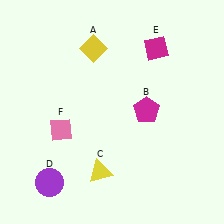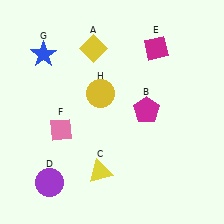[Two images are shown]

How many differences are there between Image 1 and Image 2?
There are 2 differences between the two images.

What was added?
A blue star (G), a yellow circle (H) were added in Image 2.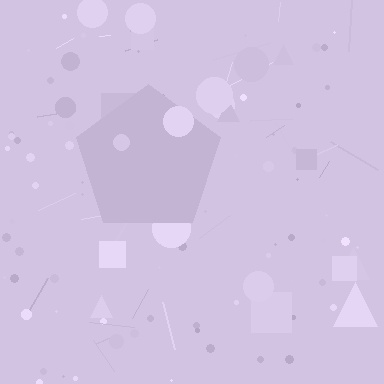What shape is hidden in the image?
A pentagon is hidden in the image.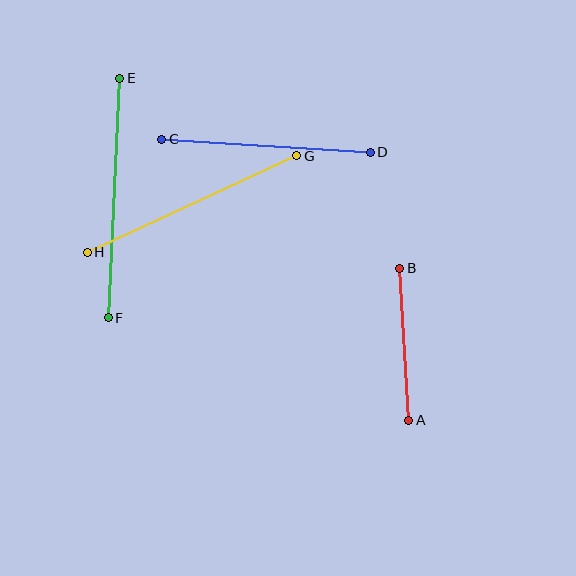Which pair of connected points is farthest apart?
Points E and F are farthest apart.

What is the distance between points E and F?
The distance is approximately 240 pixels.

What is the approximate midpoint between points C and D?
The midpoint is at approximately (266, 146) pixels.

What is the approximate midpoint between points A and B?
The midpoint is at approximately (404, 344) pixels.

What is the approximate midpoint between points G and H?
The midpoint is at approximately (192, 204) pixels.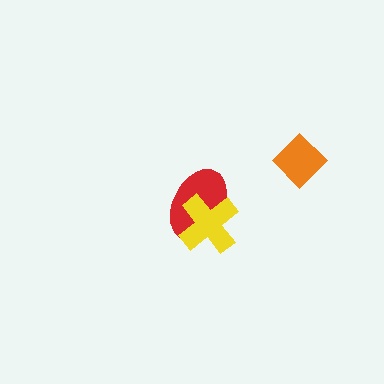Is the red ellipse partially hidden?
Yes, it is partially covered by another shape.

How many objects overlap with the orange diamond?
0 objects overlap with the orange diamond.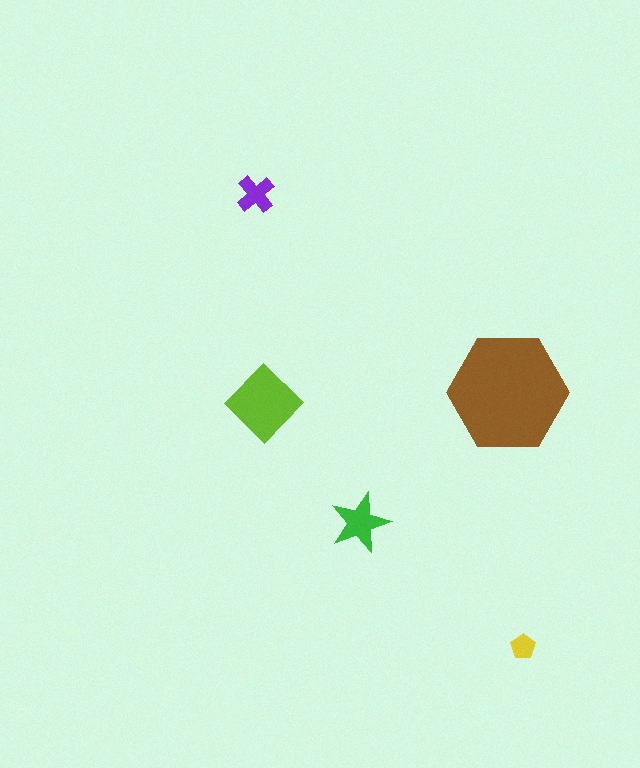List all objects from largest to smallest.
The brown hexagon, the lime diamond, the green star, the purple cross, the yellow pentagon.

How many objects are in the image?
There are 5 objects in the image.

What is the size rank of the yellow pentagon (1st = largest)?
5th.